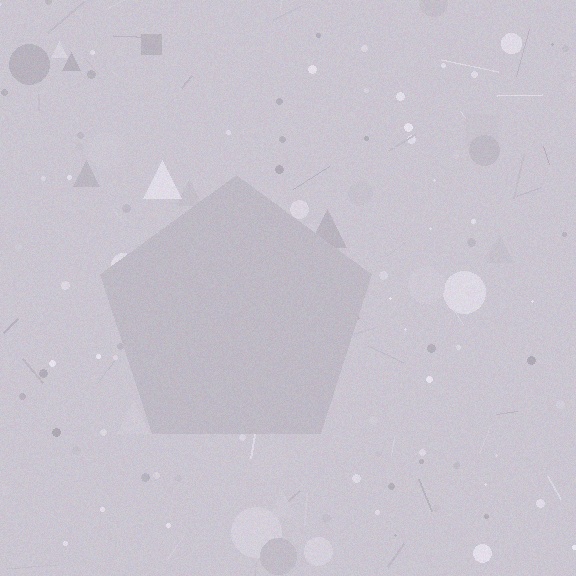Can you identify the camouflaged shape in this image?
The camouflaged shape is a pentagon.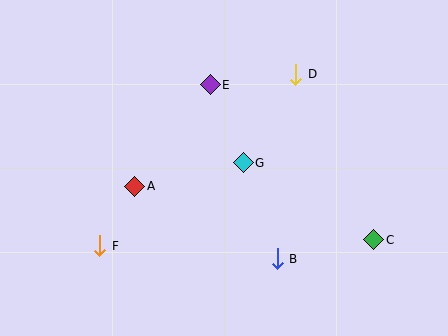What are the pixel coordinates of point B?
Point B is at (277, 259).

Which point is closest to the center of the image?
Point G at (243, 163) is closest to the center.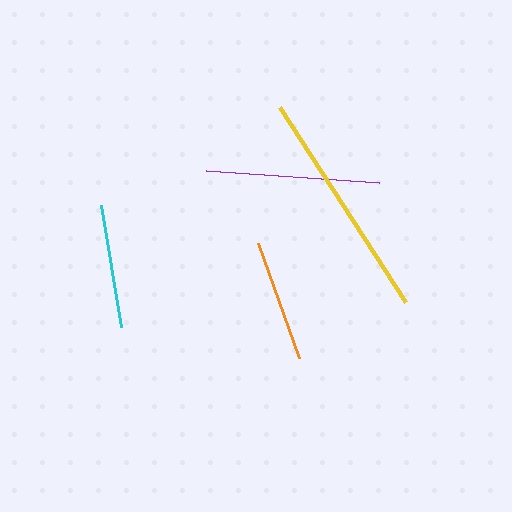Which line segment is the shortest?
The orange line is the shortest at approximately 122 pixels.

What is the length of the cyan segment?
The cyan segment is approximately 123 pixels long.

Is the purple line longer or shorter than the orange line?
The purple line is longer than the orange line.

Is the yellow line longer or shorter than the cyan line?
The yellow line is longer than the cyan line.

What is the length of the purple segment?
The purple segment is approximately 173 pixels long.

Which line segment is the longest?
The yellow line is the longest at approximately 232 pixels.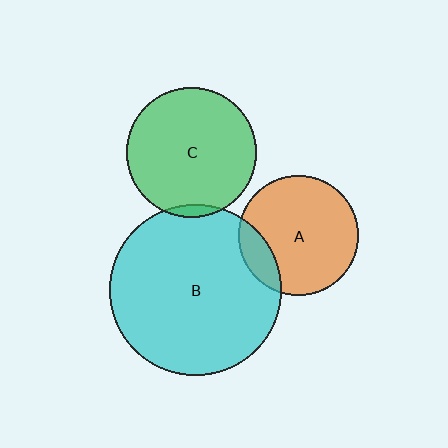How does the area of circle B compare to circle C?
Approximately 1.7 times.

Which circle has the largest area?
Circle B (cyan).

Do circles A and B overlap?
Yes.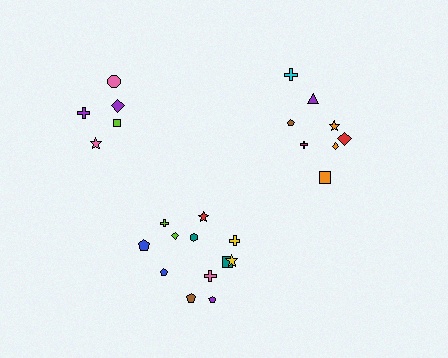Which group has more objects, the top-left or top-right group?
The top-right group.